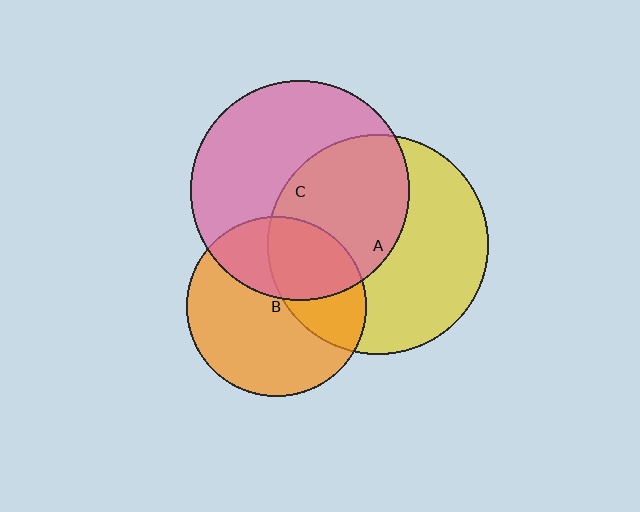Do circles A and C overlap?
Yes.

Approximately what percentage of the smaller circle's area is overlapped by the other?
Approximately 45%.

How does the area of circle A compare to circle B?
Approximately 1.5 times.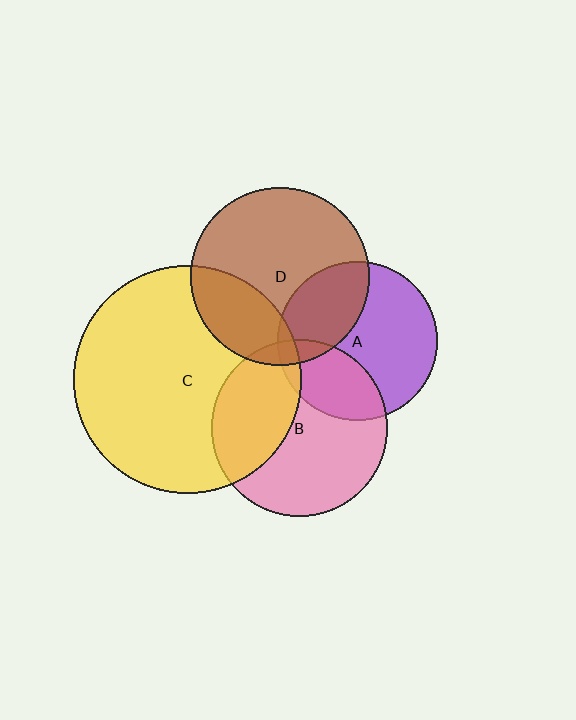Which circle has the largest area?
Circle C (yellow).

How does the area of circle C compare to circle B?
Approximately 1.7 times.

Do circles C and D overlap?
Yes.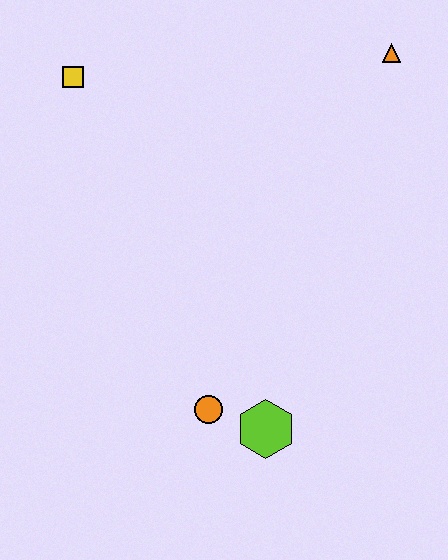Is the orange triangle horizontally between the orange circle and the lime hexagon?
No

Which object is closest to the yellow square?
The orange triangle is closest to the yellow square.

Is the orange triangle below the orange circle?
No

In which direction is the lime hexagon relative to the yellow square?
The lime hexagon is below the yellow square.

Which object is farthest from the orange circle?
The orange triangle is farthest from the orange circle.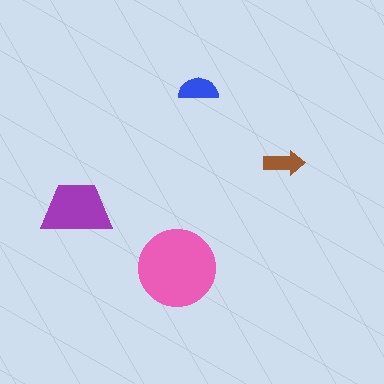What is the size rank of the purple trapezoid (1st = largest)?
2nd.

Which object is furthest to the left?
The purple trapezoid is leftmost.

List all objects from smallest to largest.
The brown arrow, the blue semicircle, the purple trapezoid, the pink circle.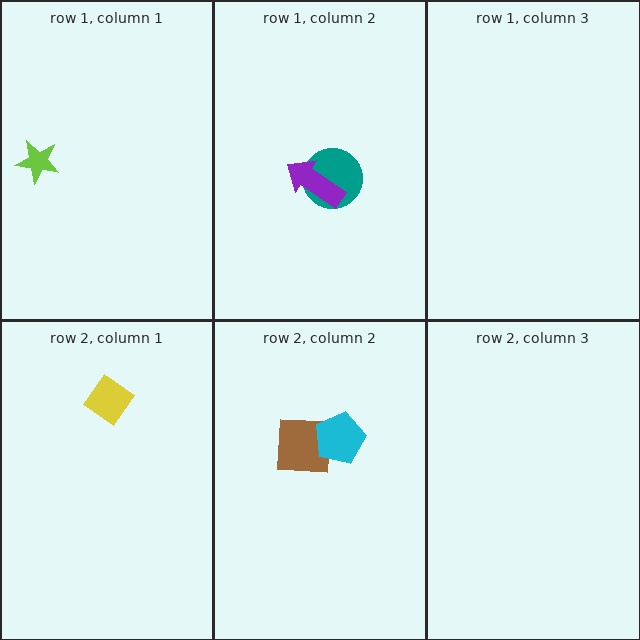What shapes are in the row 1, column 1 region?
The lime star.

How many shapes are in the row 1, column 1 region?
1.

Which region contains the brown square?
The row 2, column 2 region.